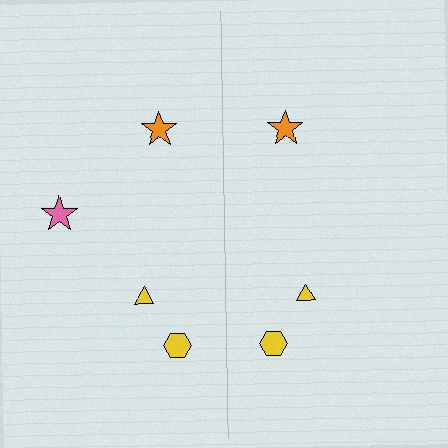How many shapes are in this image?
There are 7 shapes in this image.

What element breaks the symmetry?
A pink star is missing from the right side.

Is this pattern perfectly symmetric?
No, the pattern is not perfectly symmetric. A pink star is missing from the right side.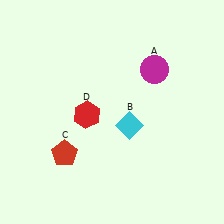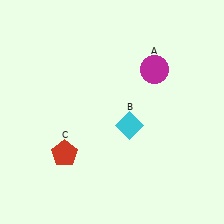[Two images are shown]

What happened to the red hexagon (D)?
The red hexagon (D) was removed in Image 2. It was in the bottom-left area of Image 1.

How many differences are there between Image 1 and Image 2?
There is 1 difference between the two images.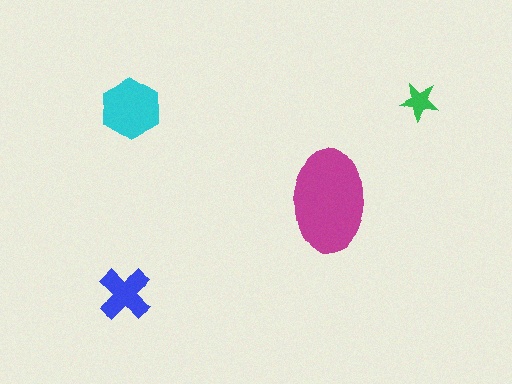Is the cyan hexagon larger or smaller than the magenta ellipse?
Smaller.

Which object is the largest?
The magenta ellipse.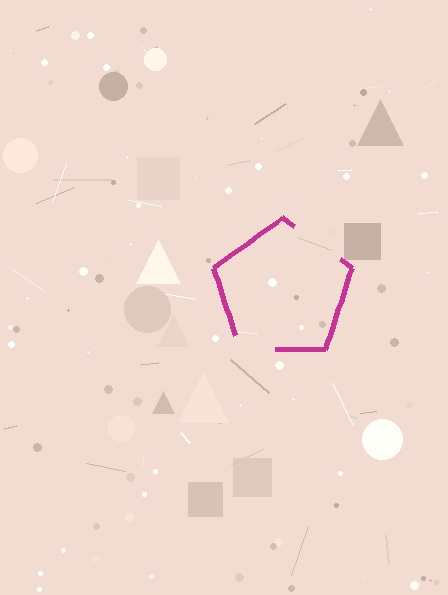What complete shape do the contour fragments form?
The contour fragments form a pentagon.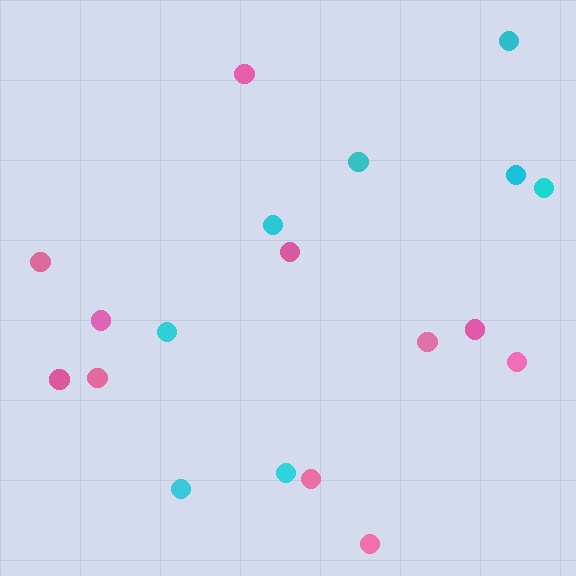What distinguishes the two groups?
There are 2 groups: one group of cyan circles (8) and one group of pink circles (11).